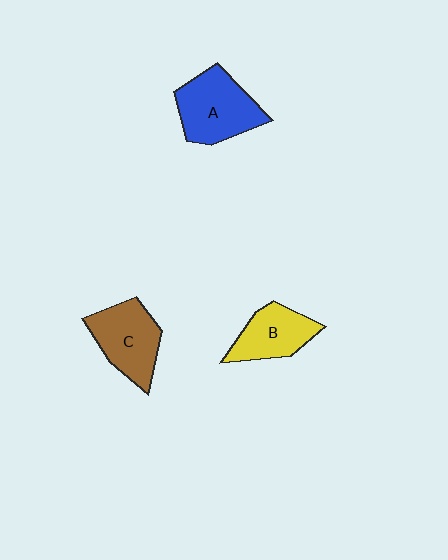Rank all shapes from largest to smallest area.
From largest to smallest: A (blue), C (brown), B (yellow).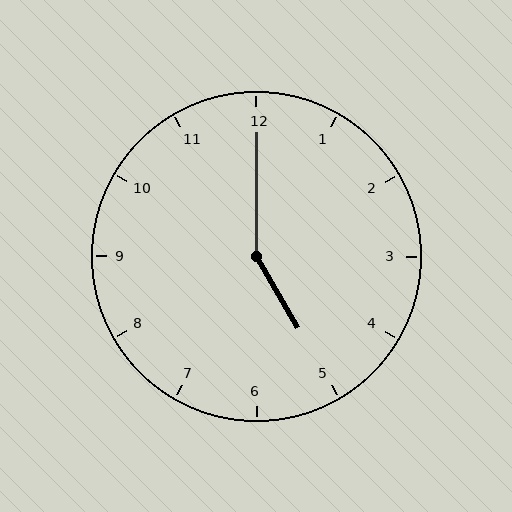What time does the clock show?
5:00.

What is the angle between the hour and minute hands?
Approximately 150 degrees.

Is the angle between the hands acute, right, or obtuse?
It is obtuse.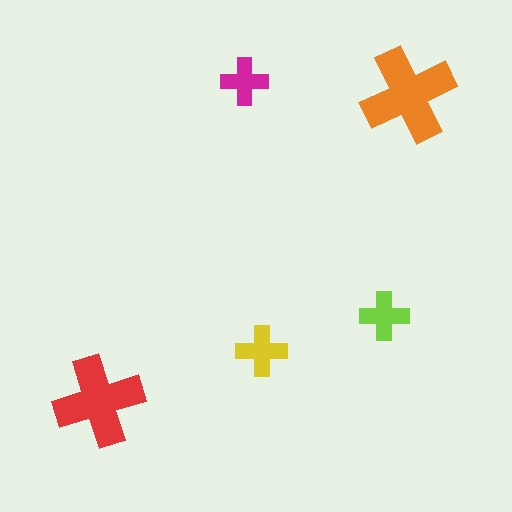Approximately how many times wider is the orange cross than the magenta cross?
About 2 times wider.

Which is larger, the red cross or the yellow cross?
The red one.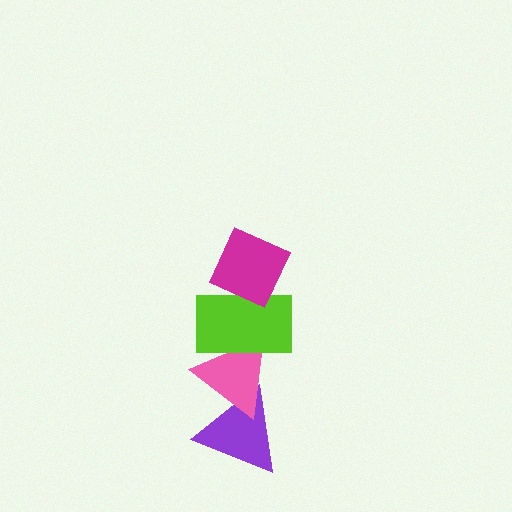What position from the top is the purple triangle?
The purple triangle is 4th from the top.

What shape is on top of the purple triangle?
The pink triangle is on top of the purple triangle.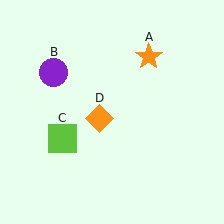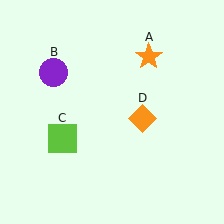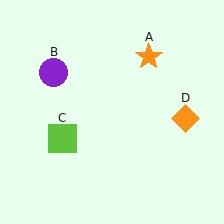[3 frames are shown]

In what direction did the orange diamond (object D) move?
The orange diamond (object D) moved right.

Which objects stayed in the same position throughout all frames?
Orange star (object A) and purple circle (object B) and lime square (object C) remained stationary.